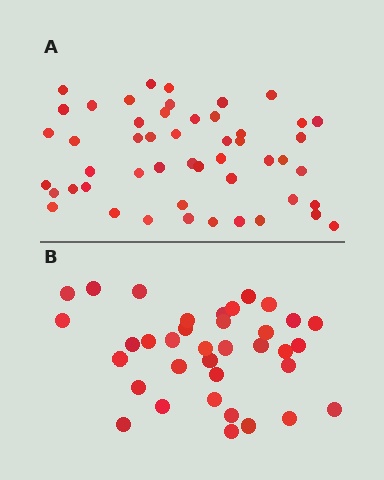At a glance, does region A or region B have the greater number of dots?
Region A (the top region) has more dots.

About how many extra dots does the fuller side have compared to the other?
Region A has approximately 15 more dots than region B.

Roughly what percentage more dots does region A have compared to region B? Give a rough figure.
About 40% more.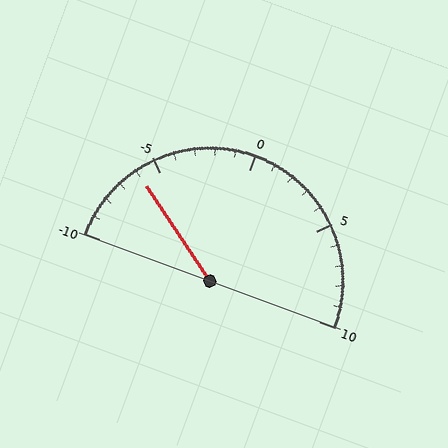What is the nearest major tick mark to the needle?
The nearest major tick mark is -5.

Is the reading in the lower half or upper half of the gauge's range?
The reading is in the lower half of the range (-10 to 10).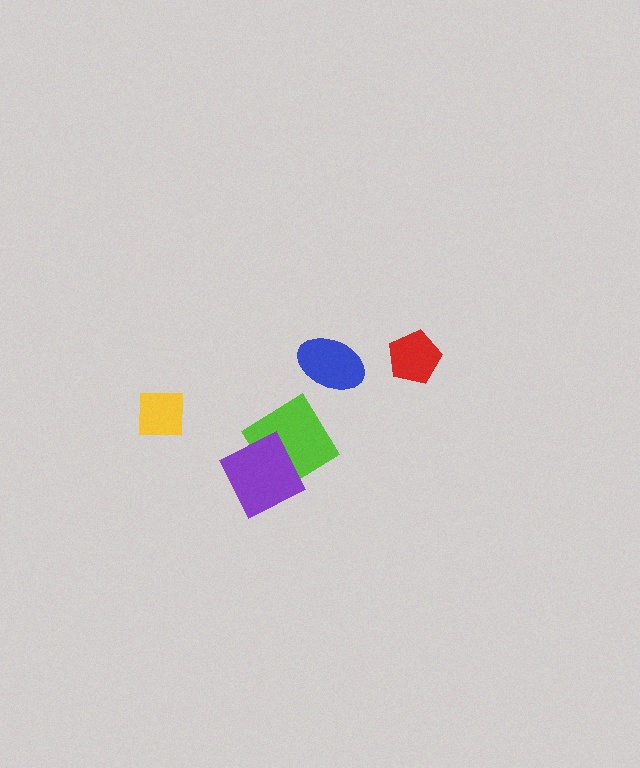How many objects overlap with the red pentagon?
0 objects overlap with the red pentagon.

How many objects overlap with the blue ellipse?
0 objects overlap with the blue ellipse.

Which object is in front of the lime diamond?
The purple diamond is in front of the lime diamond.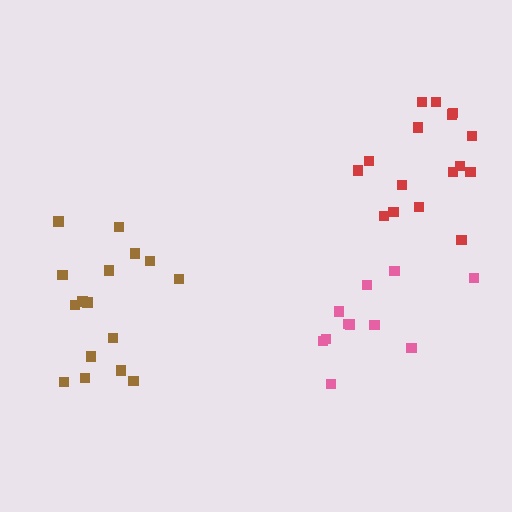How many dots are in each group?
Group 1: 16 dots, Group 2: 16 dots, Group 3: 11 dots (43 total).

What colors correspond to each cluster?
The clusters are colored: brown, red, pink.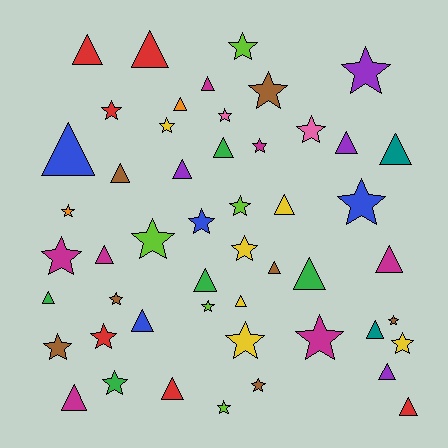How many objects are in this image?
There are 50 objects.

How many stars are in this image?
There are 26 stars.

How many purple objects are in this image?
There are 4 purple objects.